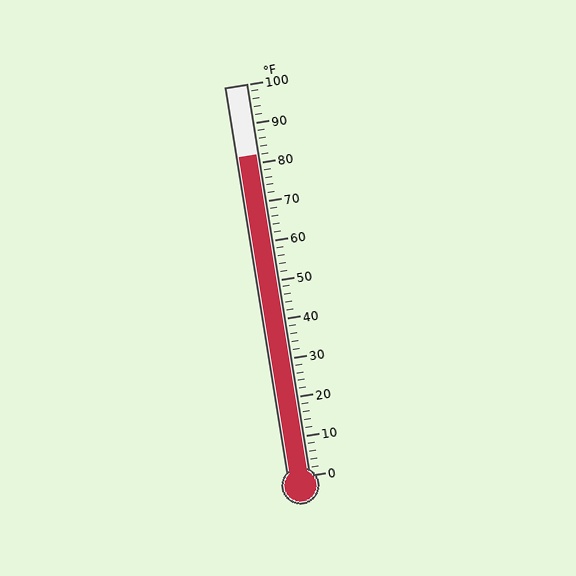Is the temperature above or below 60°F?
The temperature is above 60°F.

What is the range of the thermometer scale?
The thermometer scale ranges from 0°F to 100°F.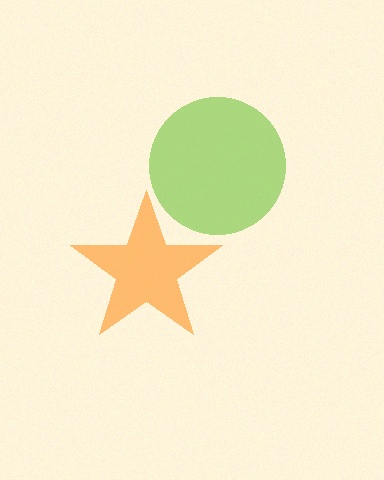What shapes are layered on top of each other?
The layered shapes are: an orange star, a lime circle.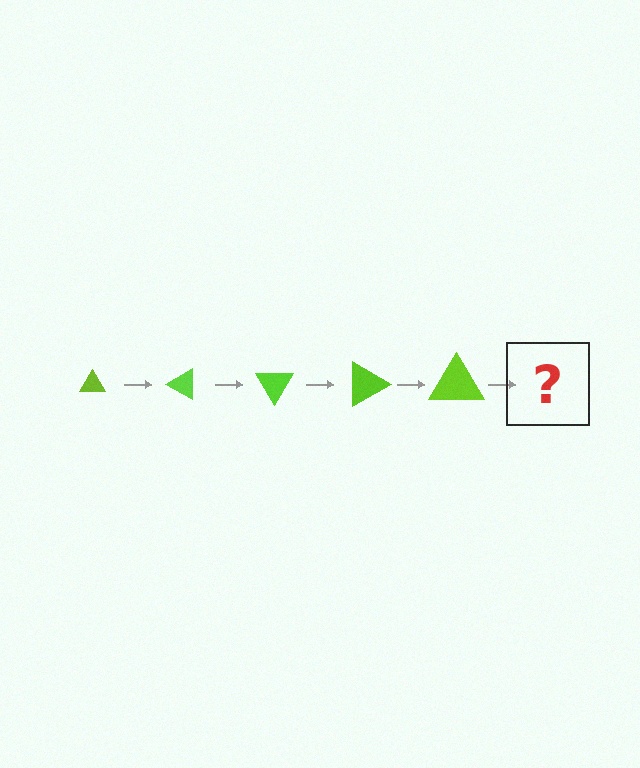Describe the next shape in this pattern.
It should be a triangle, larger than the previous one and rotated 150 degrees from the start.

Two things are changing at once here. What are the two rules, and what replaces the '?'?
The two rules are that the triangle grows larger each step and it rotates 30 degrees each step. The '?' should be a triangle, larger than the previous one and rotated 150 degrees from the start.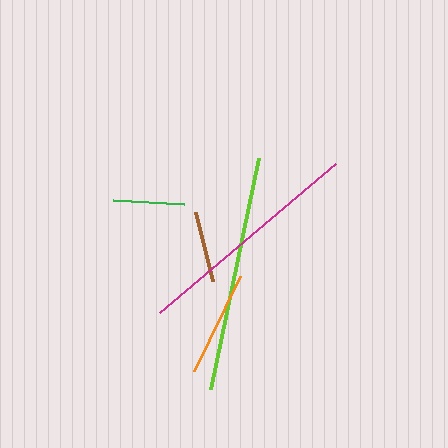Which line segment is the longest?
The lime line is the longest at approximately 236 pixels.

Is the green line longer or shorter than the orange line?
The orange line is longer than the green line.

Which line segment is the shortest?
The green line is the shortest at approximately 71 pixels.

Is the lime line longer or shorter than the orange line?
The lime line is longer than the orange line.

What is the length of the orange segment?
The orange segment is approximately 105 pixels long.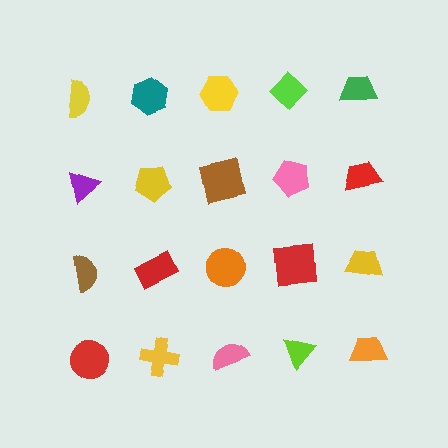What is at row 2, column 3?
A brown square.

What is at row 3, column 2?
A red rectangle.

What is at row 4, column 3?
A pink semicircle.